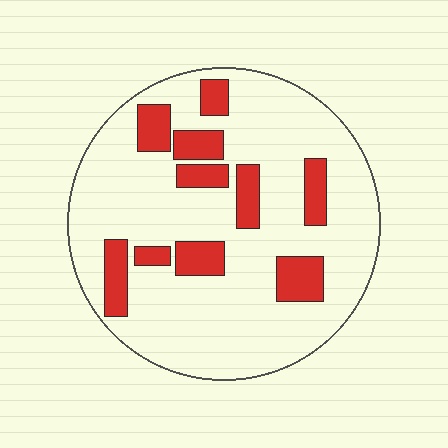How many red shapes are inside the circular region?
10.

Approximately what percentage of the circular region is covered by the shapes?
Approximately 20%.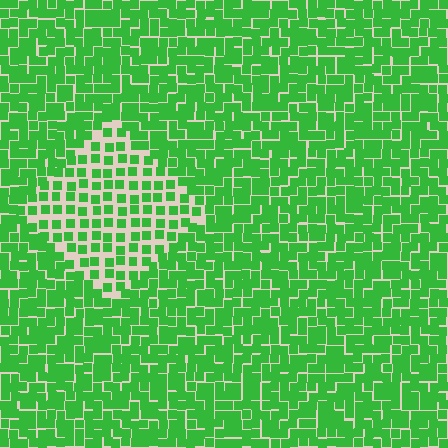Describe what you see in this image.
The image contains small green elements arranged at two different densities. A diamond-shaped region is visible where the elements are less densely packed than the surrounding area.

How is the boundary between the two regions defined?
The boundary is defined by a change in element density (approximately 1.9x ratio). All elements are the same color, size, and shape.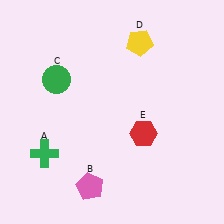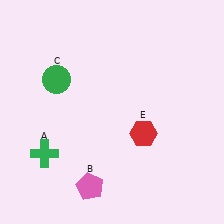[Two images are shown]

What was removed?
The yellow pentagon (D) was removed in Image 2.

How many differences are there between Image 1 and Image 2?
There is 1 difference between the two images.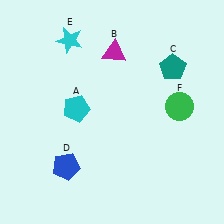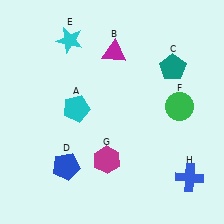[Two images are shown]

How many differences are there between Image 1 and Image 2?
There are 2 differences between the two images.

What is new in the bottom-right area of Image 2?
A blue cross (H) was added in the bottom-right area of Image 2.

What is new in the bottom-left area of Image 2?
A magenta hexagon (G) was added in the bottom-left area of Image 2.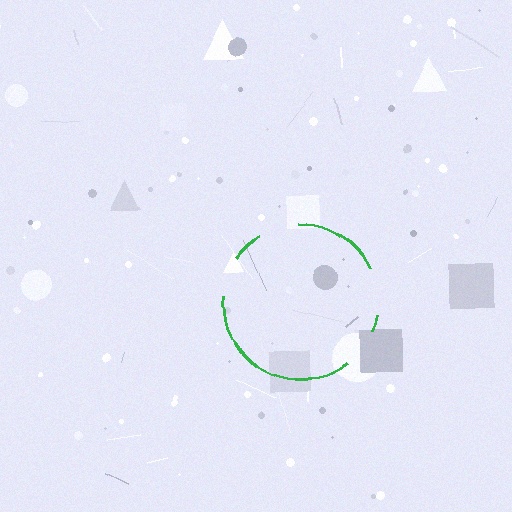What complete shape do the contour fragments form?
The contour fragments form a circle.